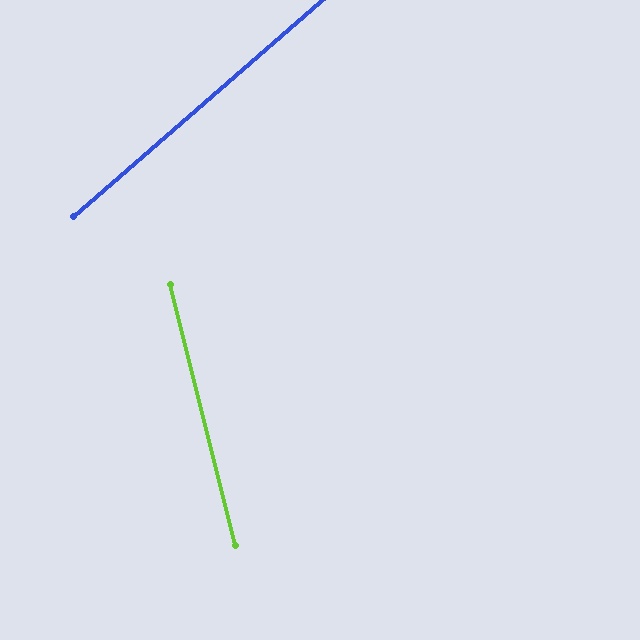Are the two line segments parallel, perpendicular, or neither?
Neither parallel nor perpendicular — they differ by about 63°.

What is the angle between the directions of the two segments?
Approximately 63 degrees.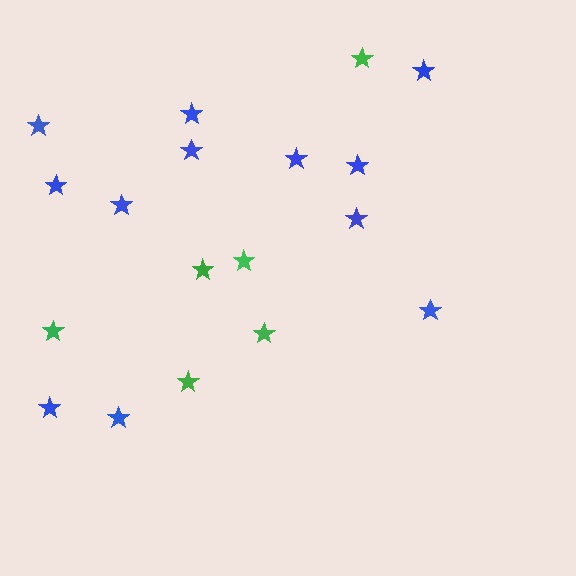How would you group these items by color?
There are 2 groups: one group of blue stars (12) and one group of green stars (6).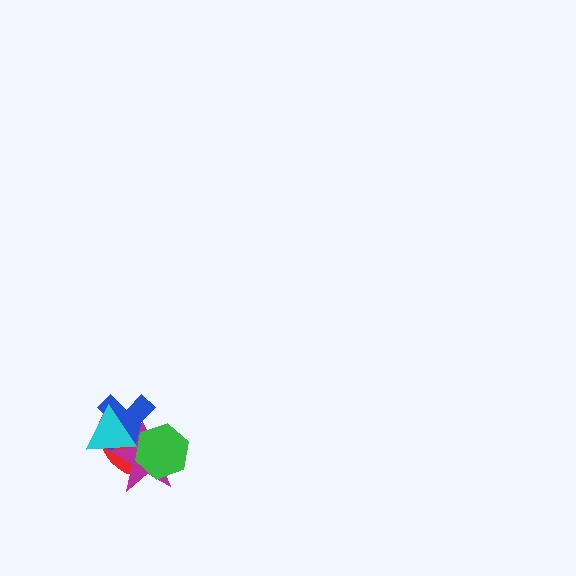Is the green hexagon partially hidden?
No, no other shape covers it.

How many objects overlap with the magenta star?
4 objects overlap with the magenta star.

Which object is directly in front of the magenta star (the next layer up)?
The green hexagon is directly in front of the magenta star.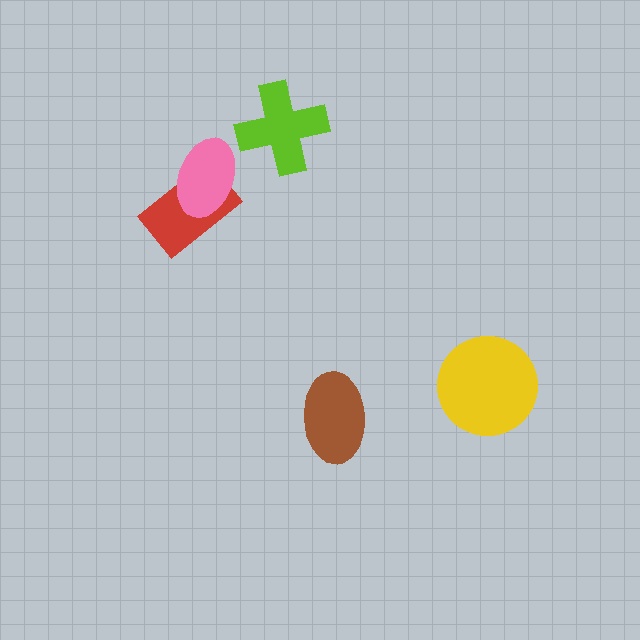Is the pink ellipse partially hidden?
No, no other shape covers it.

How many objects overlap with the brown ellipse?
0 objects overlap with the brown ellipse.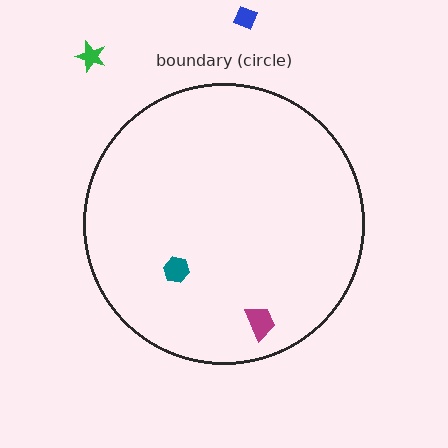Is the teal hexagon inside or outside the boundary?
Inside.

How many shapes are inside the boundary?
2 inside, 2 outside.